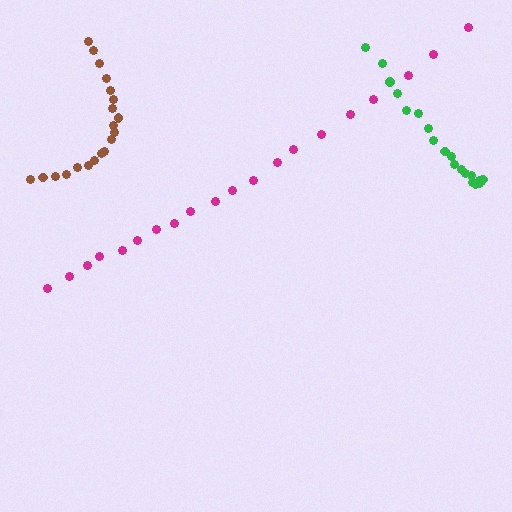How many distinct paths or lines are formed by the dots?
There are 3 distinct paths.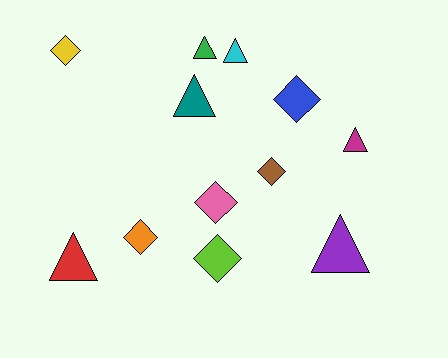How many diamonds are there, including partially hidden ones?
There are 6 diamonds.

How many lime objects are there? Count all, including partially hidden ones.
There is 1 lime object.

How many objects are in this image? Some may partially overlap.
There are 12 objects.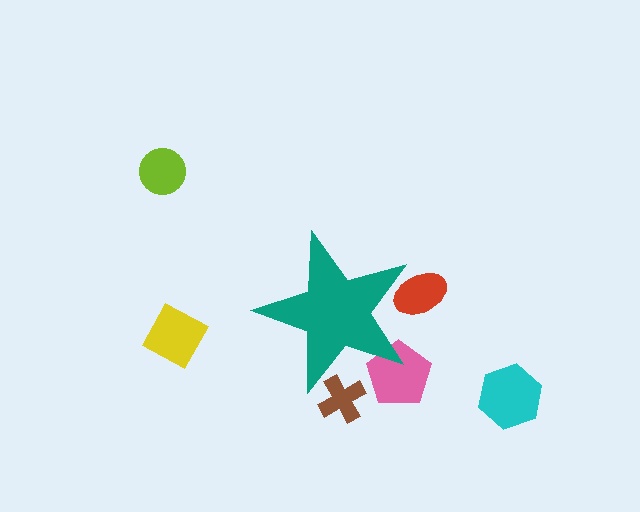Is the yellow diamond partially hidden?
No, the yellow diamond is fully visible.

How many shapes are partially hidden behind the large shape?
3 shapes are partially hidden.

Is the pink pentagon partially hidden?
Yes, the pink pentagon is partially hidden behind the teal star.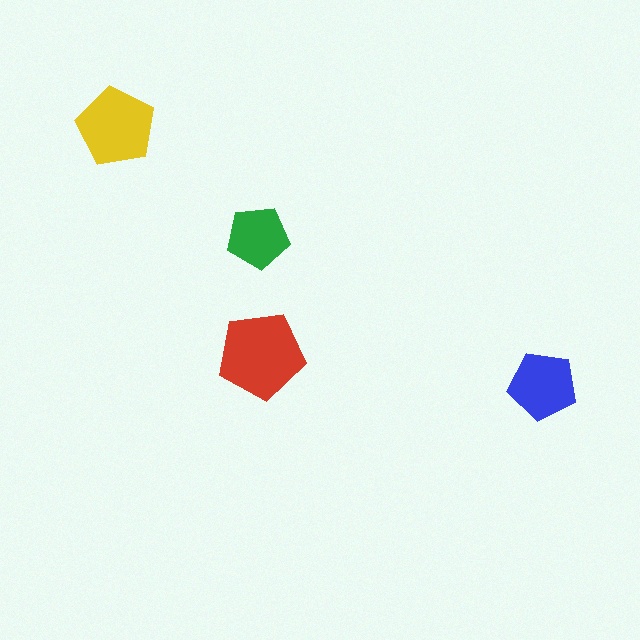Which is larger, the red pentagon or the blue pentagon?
The red one.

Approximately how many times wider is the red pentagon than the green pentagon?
About 1.5 times wider.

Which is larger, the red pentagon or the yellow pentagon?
The red one.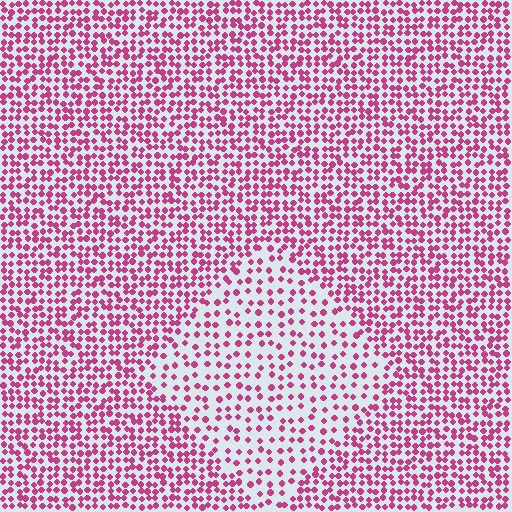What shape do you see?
I see a diamond.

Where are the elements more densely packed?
The elements are more densely packed outside the diamond boundary.